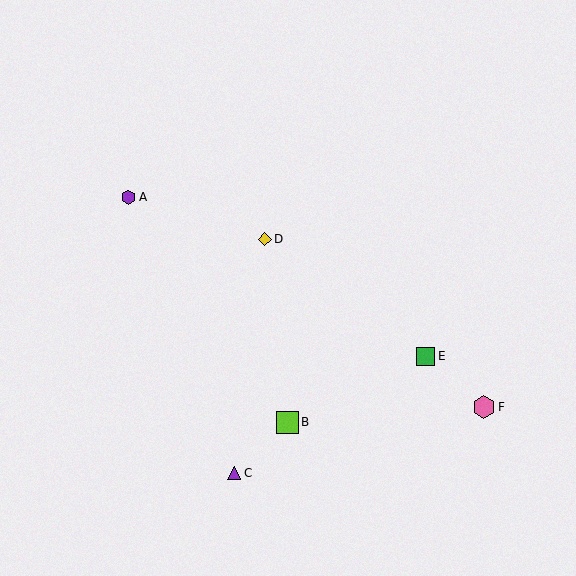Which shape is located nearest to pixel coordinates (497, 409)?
The pink hexagon (labeled F) at (484, 407) is nearest to that location.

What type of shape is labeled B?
Shape B is a lime square.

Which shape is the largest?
The pink hexagon (labeled F) is the largest.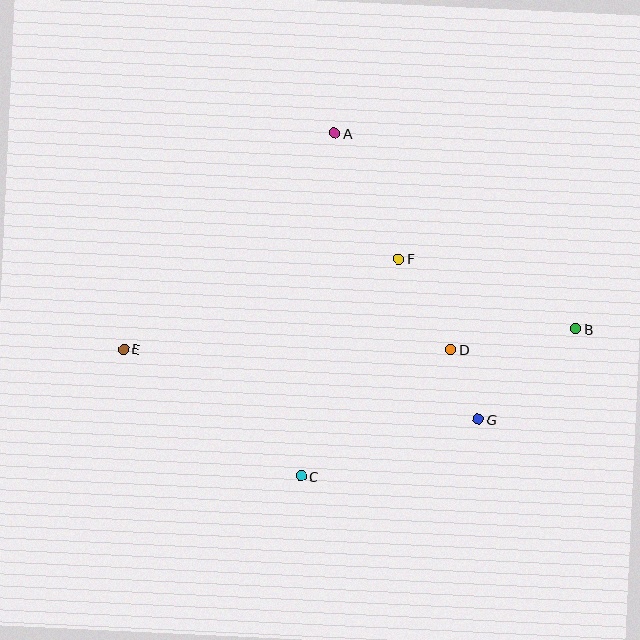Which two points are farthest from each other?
Points B and E are farthest from each other.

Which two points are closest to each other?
Points D and G are closest to each other.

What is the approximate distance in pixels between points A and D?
The distance between A and D is approximately 245 pixels.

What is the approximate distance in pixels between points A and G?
The distance between A and G is approximately 320 pixels.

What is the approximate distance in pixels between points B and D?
The distance between B and D is approximately 127 pixels.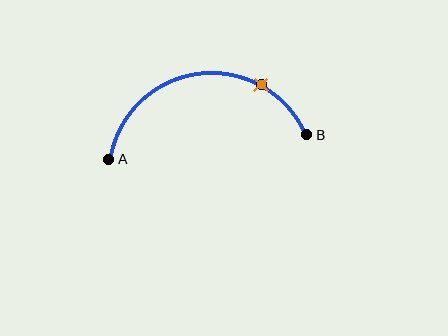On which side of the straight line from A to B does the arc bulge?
The arc bulges above the straight line connecting A and B.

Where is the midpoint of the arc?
The arc midpoint is the point on the curve farthest from the straight line joining A and B. It sits above that line.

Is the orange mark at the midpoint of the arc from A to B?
No. The orange mark lies on the arc but is closer to endpoint B. The arc midpoint would be at the point on the curve equidistant along the arc from both A and B.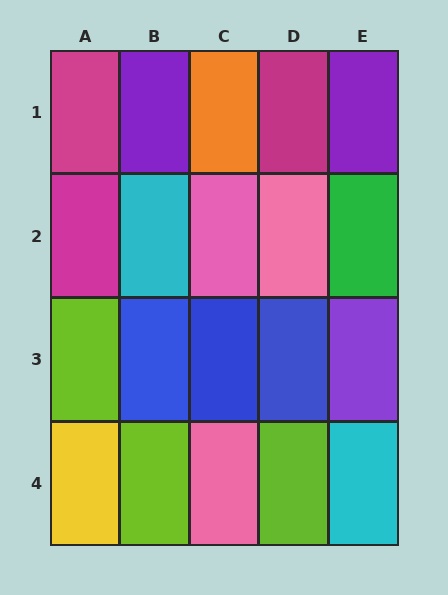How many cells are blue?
3 cells are blue.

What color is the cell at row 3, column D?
Blue.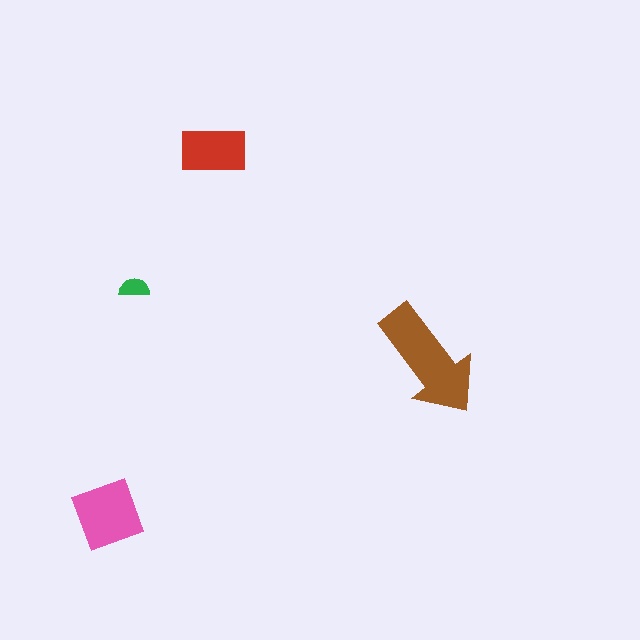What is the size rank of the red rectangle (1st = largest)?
3rd.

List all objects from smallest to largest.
The green semicircle, the red rectangle, the pink square, the brown arrow.